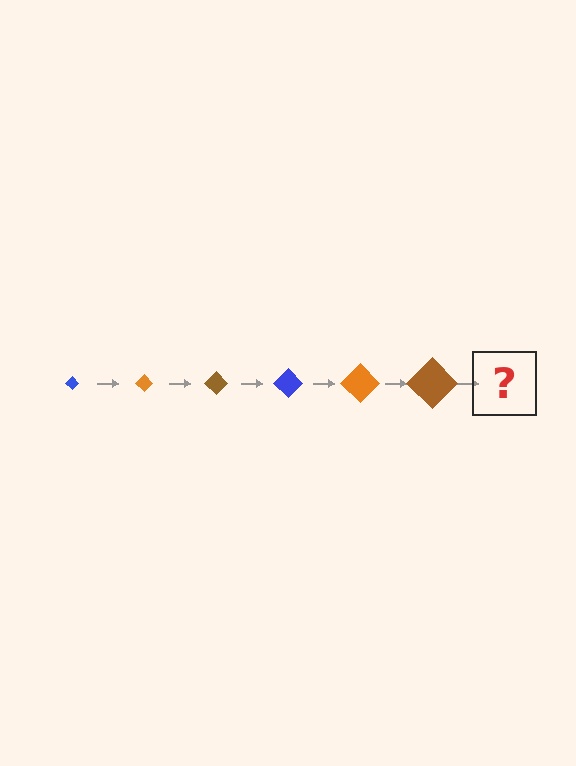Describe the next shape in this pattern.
It should be a blue diamond, larger than the previous one.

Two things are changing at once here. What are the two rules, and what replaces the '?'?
The two rules are that the diamond grows larger each step and the color cycles through blue, orange, and brown. The '?' should be a blue diamond, larger than the previous one.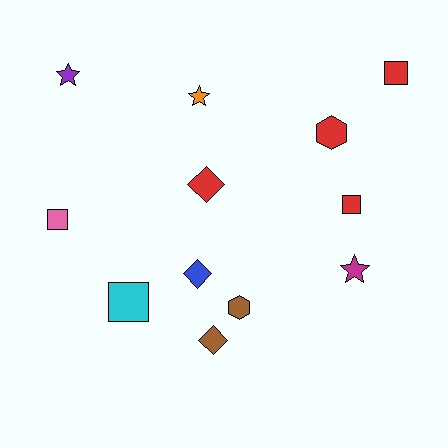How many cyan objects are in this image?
There is 1 cyan object.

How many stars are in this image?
There are 3 stars.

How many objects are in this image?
There are 12 objects.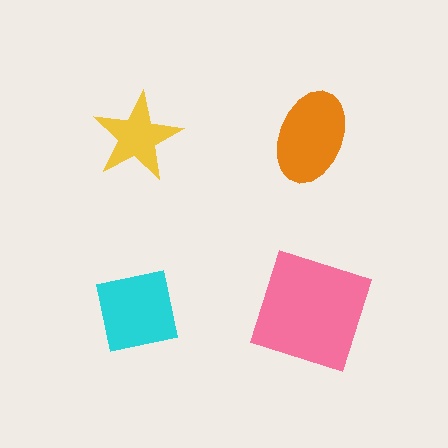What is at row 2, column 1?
A cyan square.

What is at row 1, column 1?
A yellow star.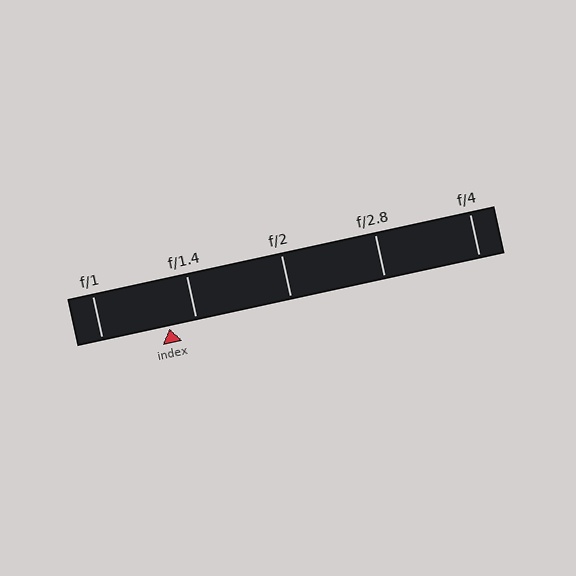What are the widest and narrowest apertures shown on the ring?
The widest aperture shown is f/1 and the narrowest is f/4.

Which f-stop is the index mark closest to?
The index mark is closest to f/1.4.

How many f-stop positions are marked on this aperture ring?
There are 5 f-stop positions marked.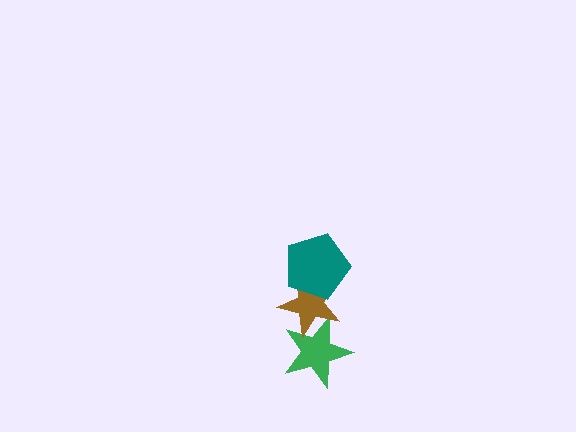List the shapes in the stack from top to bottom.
From top to bottom: the teal pentagon, the brown star, the green star.